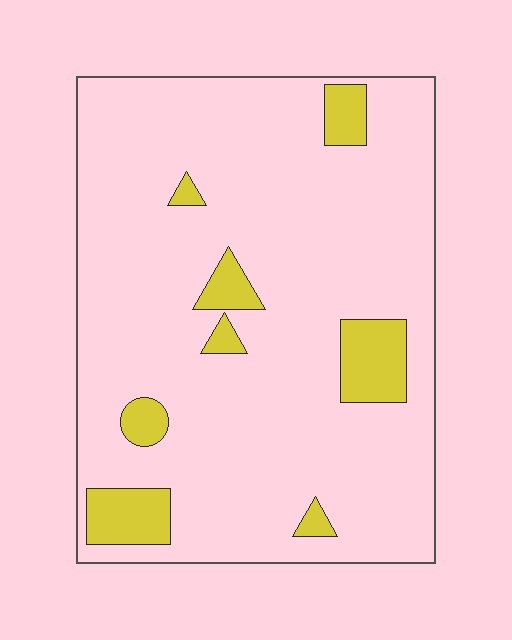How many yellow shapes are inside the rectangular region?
8.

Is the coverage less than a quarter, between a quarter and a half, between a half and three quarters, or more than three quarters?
Less than a quarter.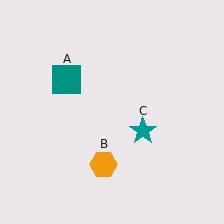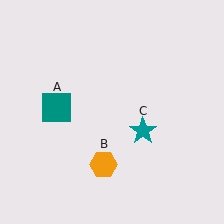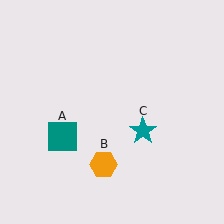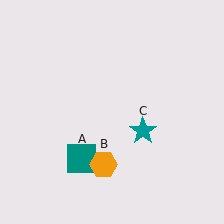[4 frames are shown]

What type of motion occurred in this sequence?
The teal square (object A) rotated counterclockwise around the center of the scene.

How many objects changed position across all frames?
1 object changed position: teal square (object A).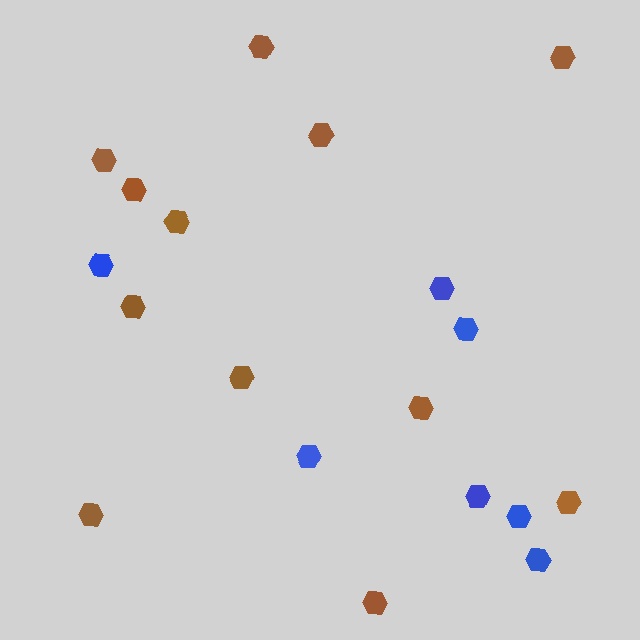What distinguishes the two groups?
There are 2 groups: one group of brown hexagons (12) and one group of blue hexagons (7).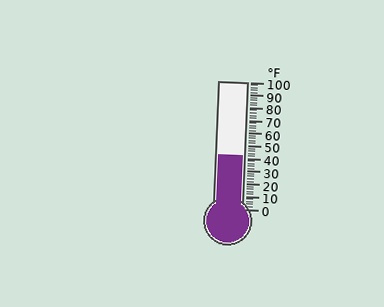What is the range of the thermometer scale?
The thermometer scale ranges from 0°F to 100°F.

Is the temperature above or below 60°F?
The temperature is below 60°F.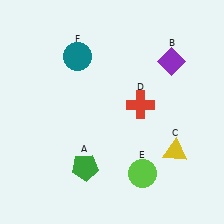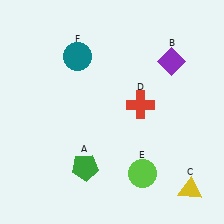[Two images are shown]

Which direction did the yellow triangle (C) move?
The yellow triangle (C) moved down.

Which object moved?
The yellow triangle (C) moved down.